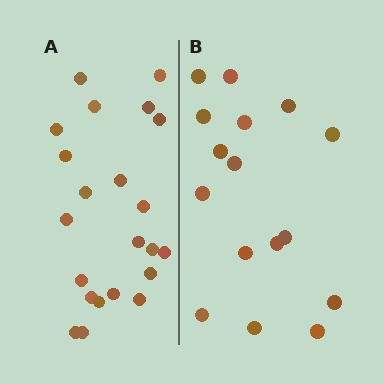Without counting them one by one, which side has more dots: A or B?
Region A (the left region) has more dots.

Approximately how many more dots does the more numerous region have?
Region A has about 6 more dots than region B.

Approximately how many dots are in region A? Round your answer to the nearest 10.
About 20 dots. (The exact count is 22, which rounds to 20.)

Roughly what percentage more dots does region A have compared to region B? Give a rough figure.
About 40% more.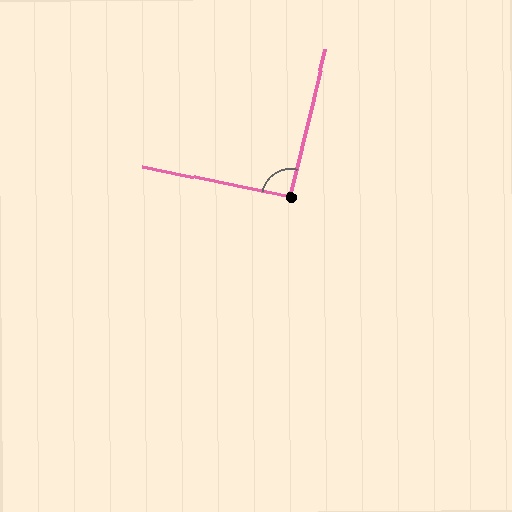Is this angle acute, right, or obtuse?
It is approximately a right angle.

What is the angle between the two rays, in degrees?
Approximately 92 degrees.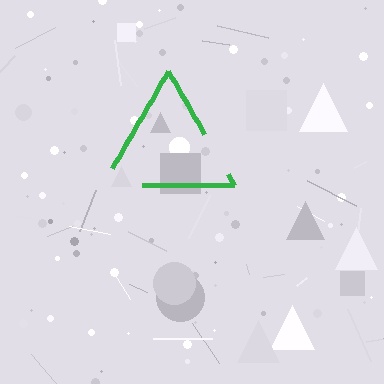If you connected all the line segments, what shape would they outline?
They would outline a triangle.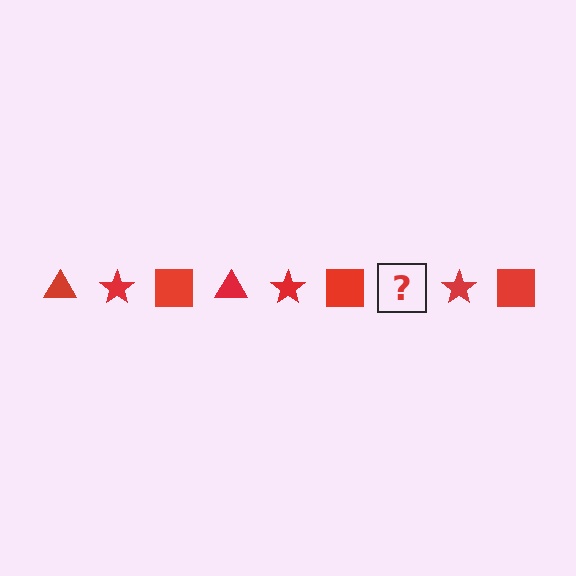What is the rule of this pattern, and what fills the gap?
The rule is that the pattern cycles through triangle, star, square shapes in red. The gap should be filled with a red triangle.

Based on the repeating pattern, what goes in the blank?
The blank should be a red triangle.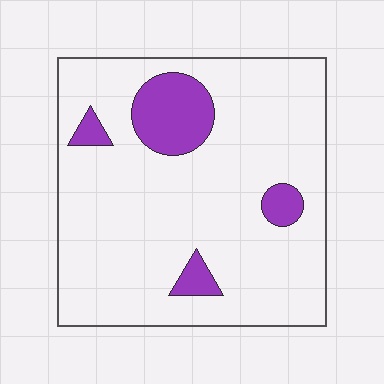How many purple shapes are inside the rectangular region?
4.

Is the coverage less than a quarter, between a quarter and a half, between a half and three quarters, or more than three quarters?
Less than a quarter.